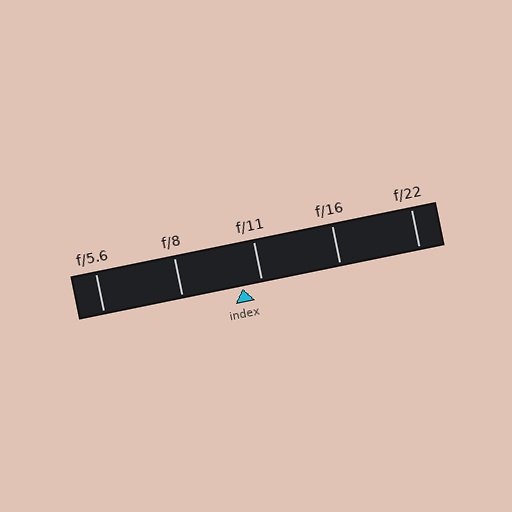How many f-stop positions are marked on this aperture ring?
There are 5 f-stop positions marked.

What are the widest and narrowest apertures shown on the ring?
The widest aperture shown is f/5.6 and the narrowest is f/22.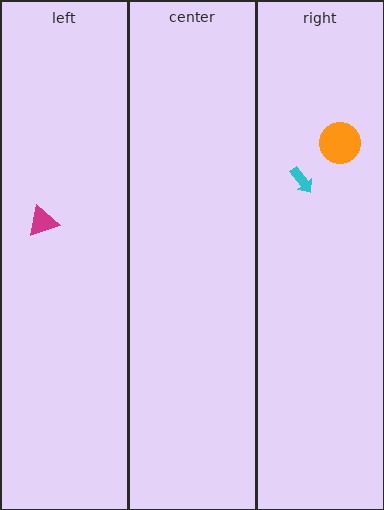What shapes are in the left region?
The magenta triangle.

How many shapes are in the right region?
2.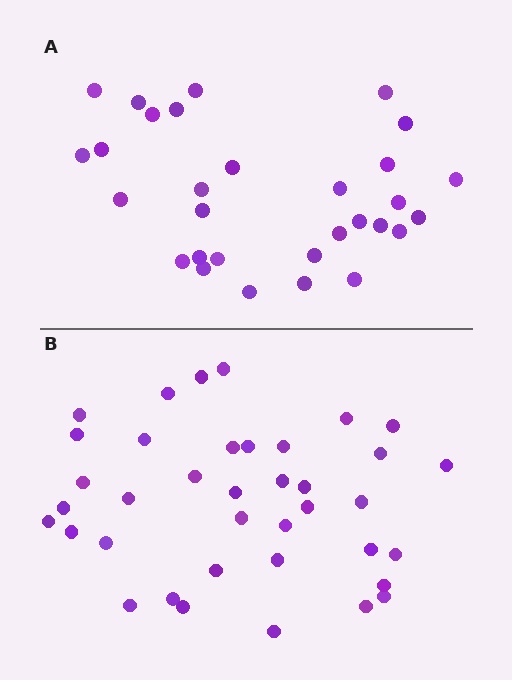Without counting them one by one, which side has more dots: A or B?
Region B (the bottom region) has more dots.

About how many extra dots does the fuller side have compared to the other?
Region B has roughly 8 or so more dots than region A.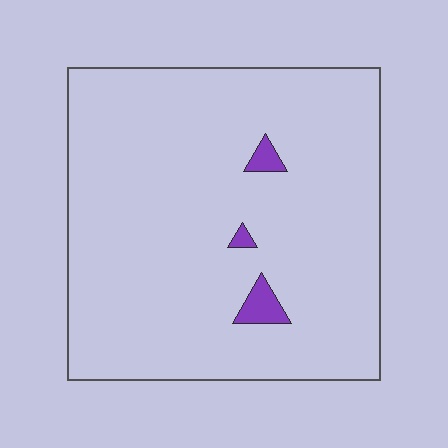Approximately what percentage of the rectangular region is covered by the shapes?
Approximately 5%.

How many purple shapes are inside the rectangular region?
3.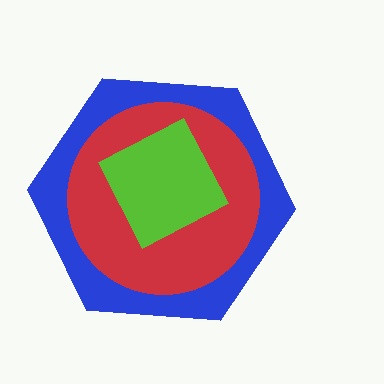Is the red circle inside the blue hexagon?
Yes.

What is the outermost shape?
The blue hexagon.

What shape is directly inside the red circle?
The lime diamond.